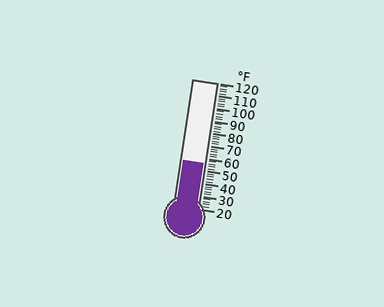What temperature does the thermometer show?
The thermometer shows approximately 56°F.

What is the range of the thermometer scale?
The thermometer scale ranges from 20°F to 120°F.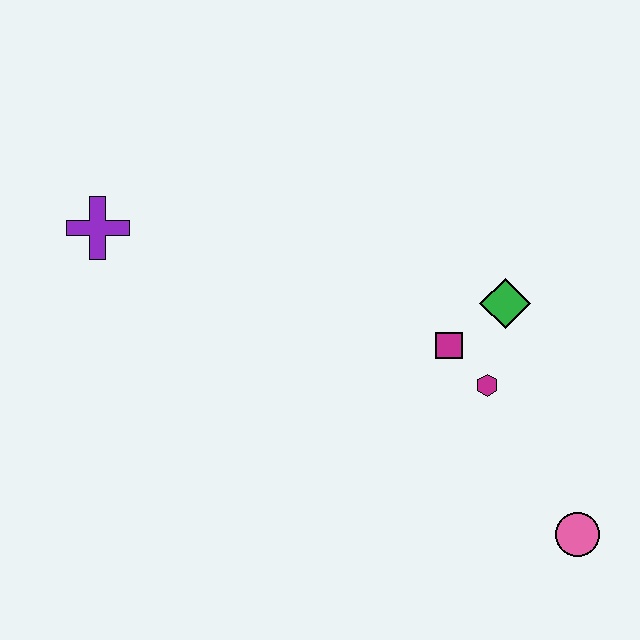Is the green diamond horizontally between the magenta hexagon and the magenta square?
No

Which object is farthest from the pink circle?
The purple cross is farthest from the pink circle.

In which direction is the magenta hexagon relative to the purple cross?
The magenta hexagon is to the right of the purple cross.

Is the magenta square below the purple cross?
Yes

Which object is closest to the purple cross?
The magenta square is closest to the purple cross.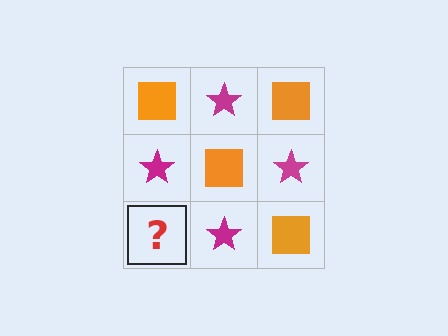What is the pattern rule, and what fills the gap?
The rule is that it alternates orange square and magenta star in a checkerboard pattern. The gap should be filled with an orange square.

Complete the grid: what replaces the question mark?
The question mark should be replaced with an orange square.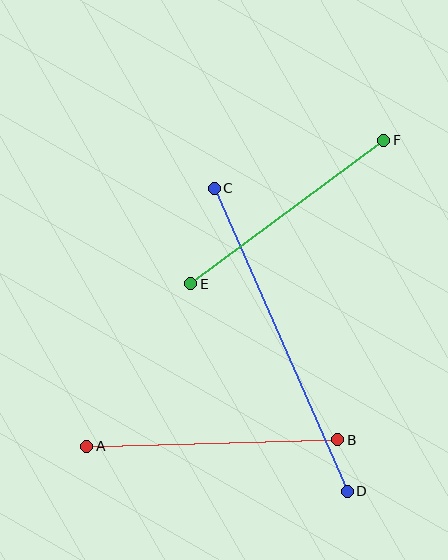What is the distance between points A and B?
The distance is approximately 251 pixels.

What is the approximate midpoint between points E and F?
The midpoint is at approximately (287, 212) pixels.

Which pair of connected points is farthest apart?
Points C and D are farthest apart.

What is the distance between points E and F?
The distance is approximately 241 pixels.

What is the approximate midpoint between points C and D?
The midpoint is at approximately (281, 340) pixels.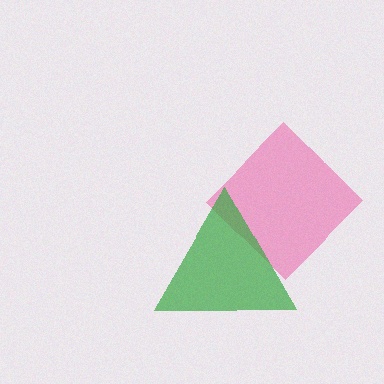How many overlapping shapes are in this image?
There are 2 overlapping shapes in the image.